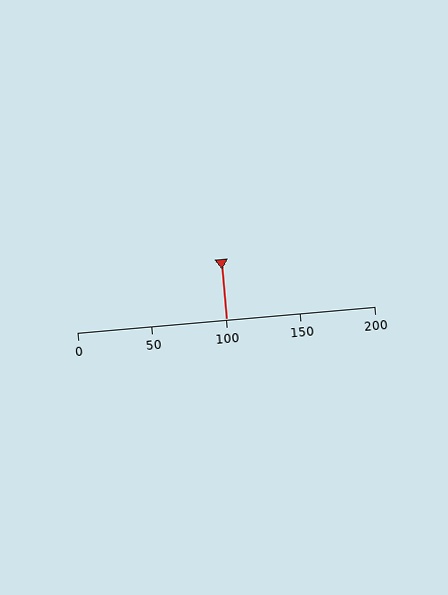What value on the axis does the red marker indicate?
The marker indicates approximately 100.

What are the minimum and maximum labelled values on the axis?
The axis runs from 0 to 200.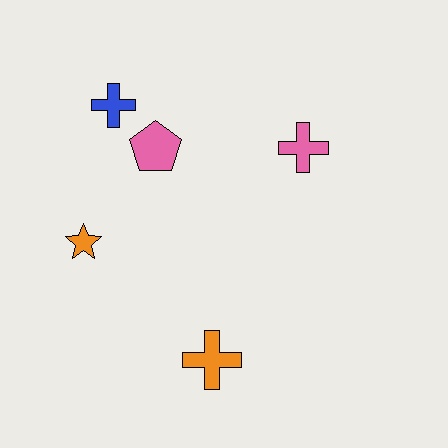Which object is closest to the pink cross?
The pink pentagon is closest to the pink cross.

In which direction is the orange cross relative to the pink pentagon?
The orange cross is below the pink pentagon.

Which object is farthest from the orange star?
The pink cross is farthest from the orange star.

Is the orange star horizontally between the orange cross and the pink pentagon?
No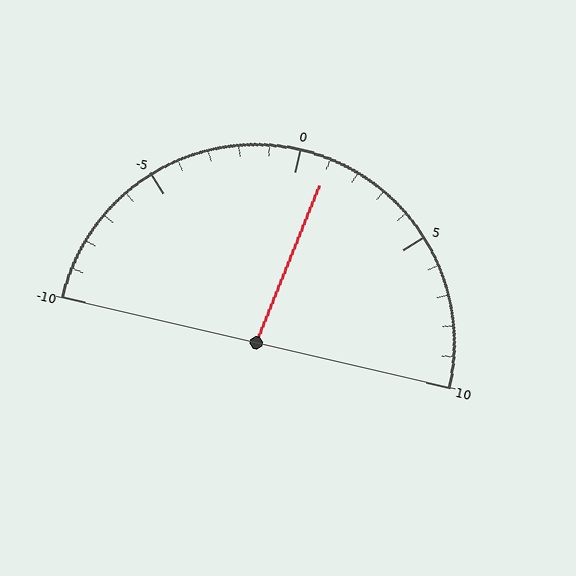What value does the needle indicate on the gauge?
The needle indicates approximately 1.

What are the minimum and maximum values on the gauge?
The gauge ranges from -10 to 10.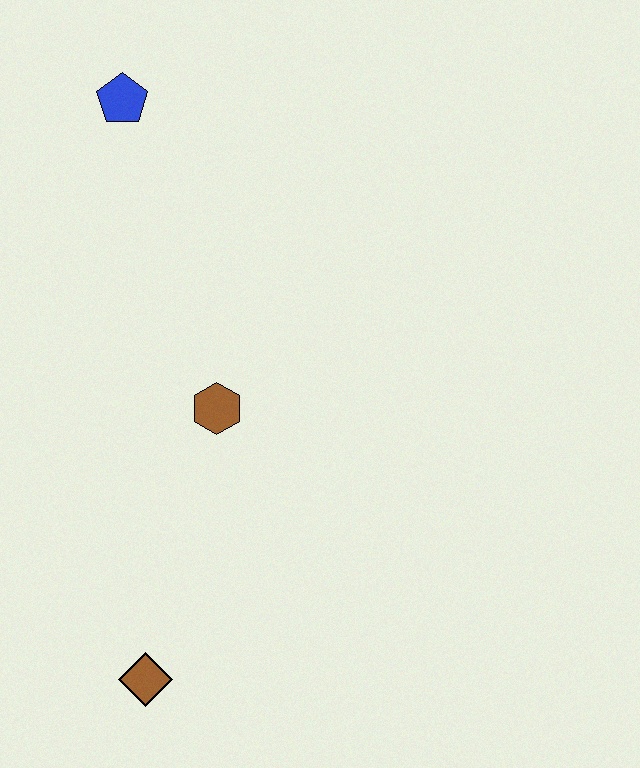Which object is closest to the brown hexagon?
The brown diamond is closest to the brown hexagon.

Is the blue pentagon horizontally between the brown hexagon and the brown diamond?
No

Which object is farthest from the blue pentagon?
The brown diamond is farthest from the blue pentagon.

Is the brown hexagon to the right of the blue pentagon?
Yes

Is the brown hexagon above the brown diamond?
Yes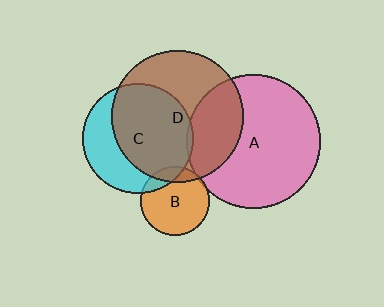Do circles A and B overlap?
Yes.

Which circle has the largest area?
Circle A (pink).